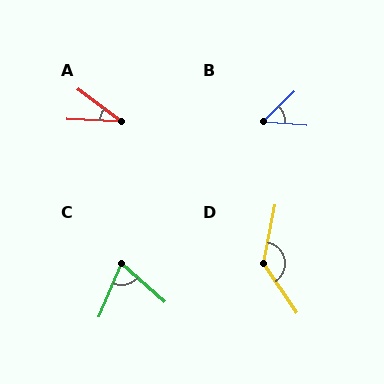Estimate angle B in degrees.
Approximately 49 degrees.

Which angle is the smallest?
A, at approximately 35 degrees.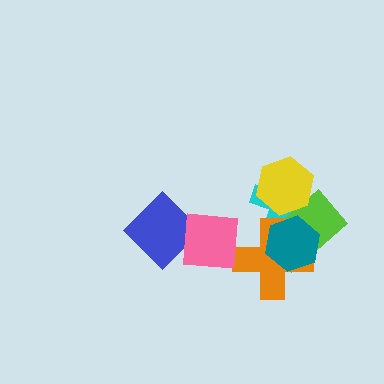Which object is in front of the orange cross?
The teal hexagon is in front of the orange cross.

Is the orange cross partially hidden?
Yes, it is partially covered by another shape.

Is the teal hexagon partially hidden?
No, no other shape covers it.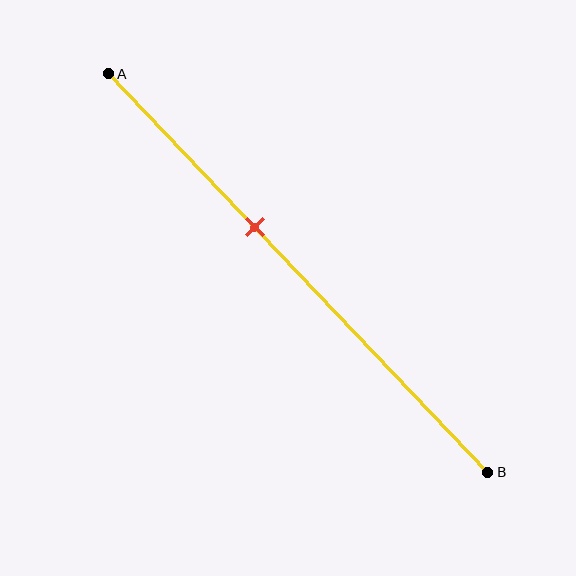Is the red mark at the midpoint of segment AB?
No, the mark is at about 40% from A, not at the 50% midpoint.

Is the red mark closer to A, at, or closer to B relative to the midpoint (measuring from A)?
The red mark is closer to point A than the midpoint of segment AB.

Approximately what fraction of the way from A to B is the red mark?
The red mark is approximately 40% of the way from A to B.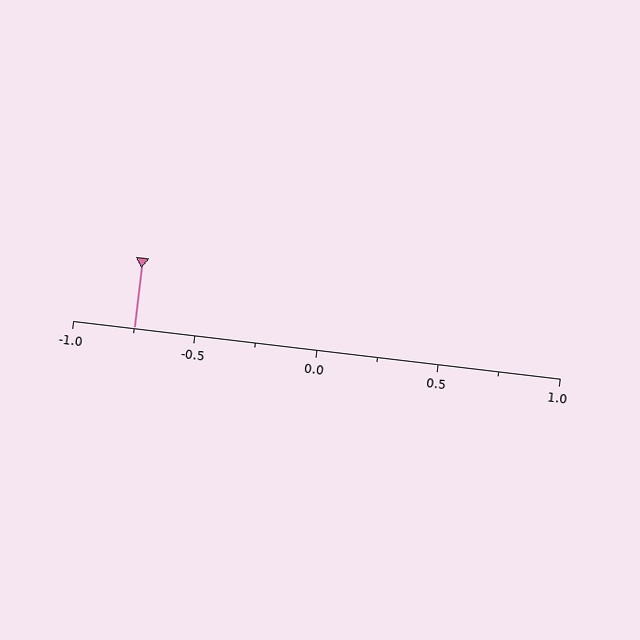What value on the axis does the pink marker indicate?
The marker indicates approximately -0.75.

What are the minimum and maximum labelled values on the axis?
The axis runs from -1.0 to 1.0.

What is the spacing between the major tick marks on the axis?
The major ticks are spaced 0.5 apart.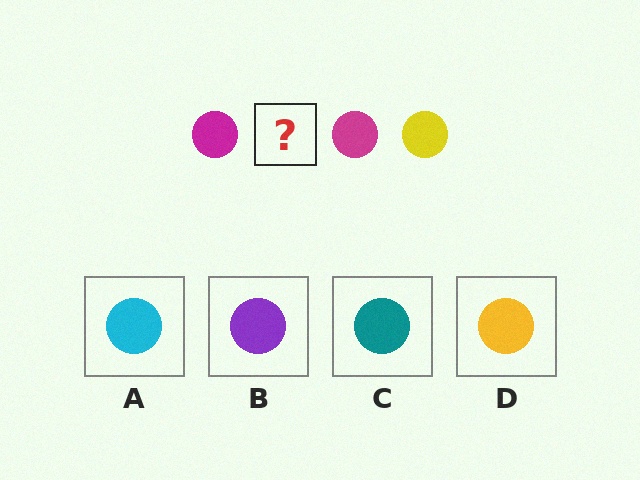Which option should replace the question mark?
Option D.